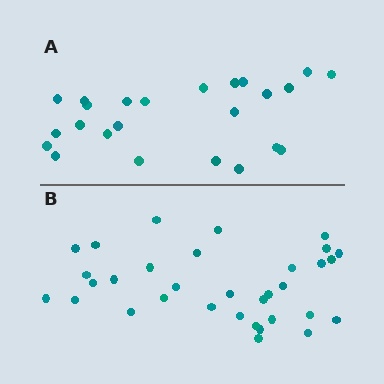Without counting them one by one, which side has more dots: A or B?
Region B (the bottom region) has more dots.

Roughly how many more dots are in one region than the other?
Region B has roughly 8 or so more dots than region A.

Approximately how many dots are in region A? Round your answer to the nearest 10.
About 20 dots. (The exact count is 24, which rounds to 20.)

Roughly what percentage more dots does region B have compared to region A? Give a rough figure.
About 40% more.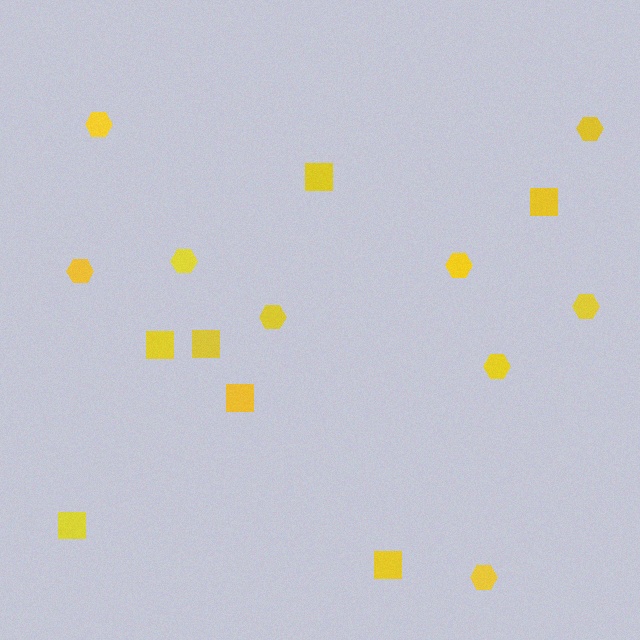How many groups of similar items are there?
There are 2 groups: one group of hexagons (9) and one group of squares (7).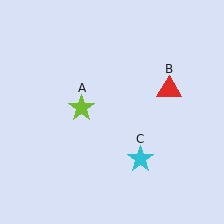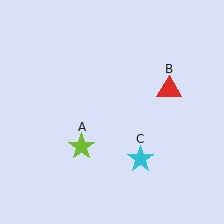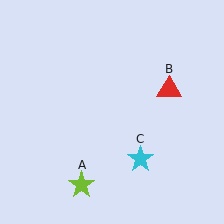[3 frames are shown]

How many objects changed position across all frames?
1 object changed position: lime star (object A).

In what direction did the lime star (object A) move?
The lime star (object A) moved down.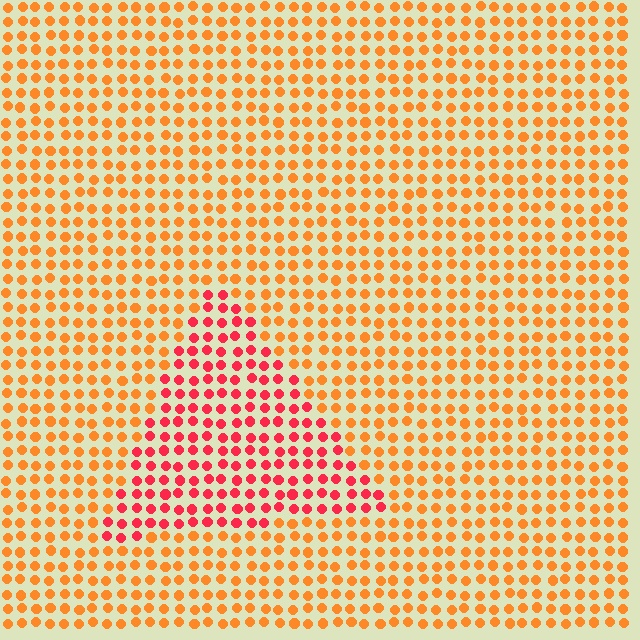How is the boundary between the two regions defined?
The boundary is defined purely by a slight shift in hue (about 37 degrees). Spacing, size, and orientation are identical on both sides.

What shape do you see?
I see a triangle.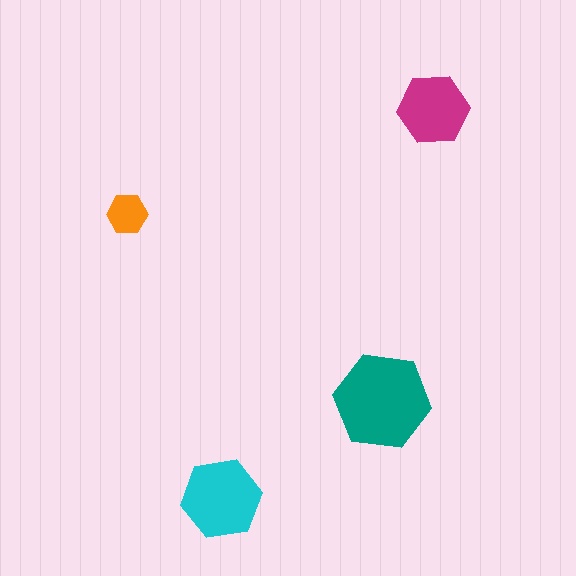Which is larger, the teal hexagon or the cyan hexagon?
The teal one.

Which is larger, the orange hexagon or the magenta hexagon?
The magenta one.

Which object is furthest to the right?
The magenta hexagon is rightmost.